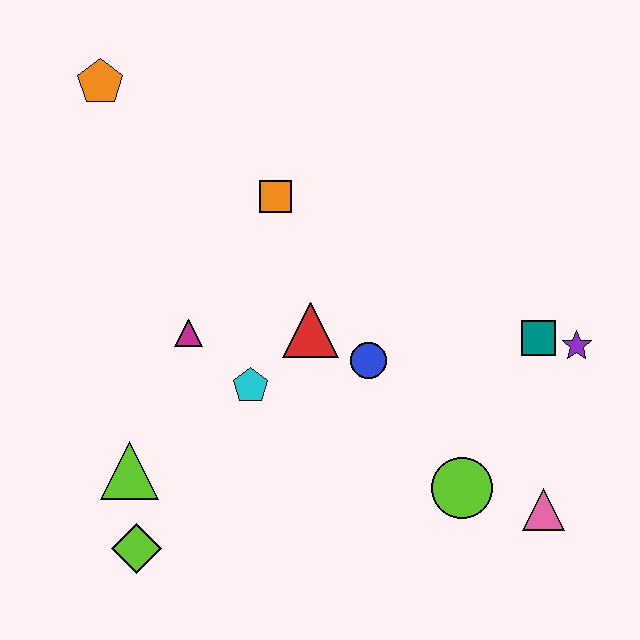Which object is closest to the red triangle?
The blue circle is closest to the red triangle.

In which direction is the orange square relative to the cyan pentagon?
The orange square is above the cyan pentagon.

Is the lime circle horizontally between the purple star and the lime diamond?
Yes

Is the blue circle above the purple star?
No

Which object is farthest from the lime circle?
The orange pentagon is farthest from the lime circle.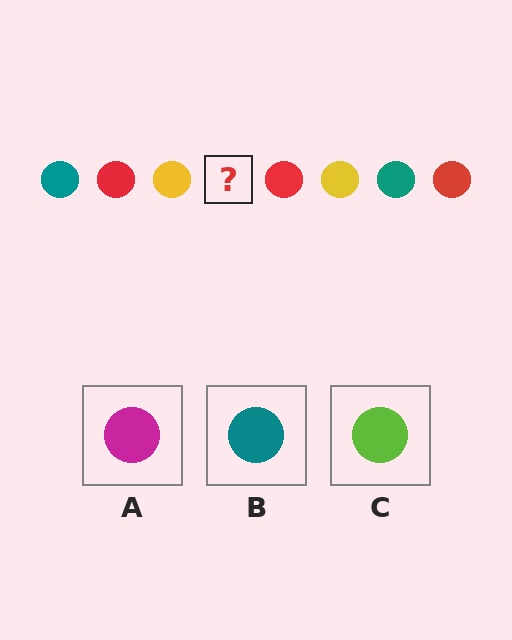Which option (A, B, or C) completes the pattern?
B.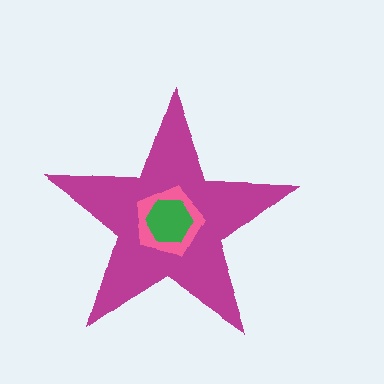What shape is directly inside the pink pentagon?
The green hexagon.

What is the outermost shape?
The magenta star.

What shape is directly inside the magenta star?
The pink pentagon.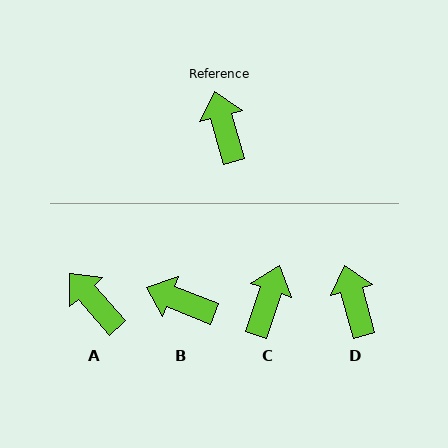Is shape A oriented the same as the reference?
No, it is off by about 26 degrees.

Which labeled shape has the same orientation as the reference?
D.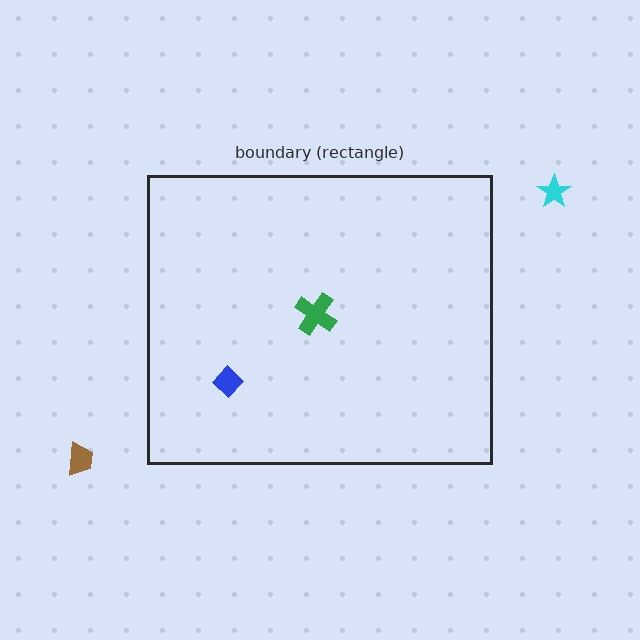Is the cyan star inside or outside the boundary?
Outside.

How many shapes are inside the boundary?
2 inside, 2 outside.